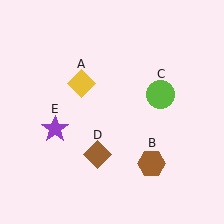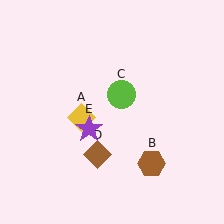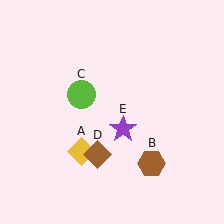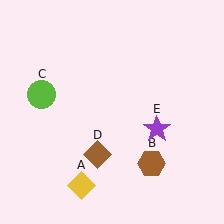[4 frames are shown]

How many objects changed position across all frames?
3 objects changed position: yellow diamond (object A), lime circle (object C), purple star (object E).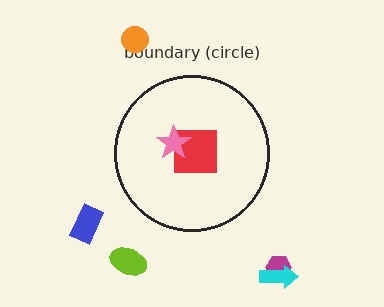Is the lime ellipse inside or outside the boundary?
Outside.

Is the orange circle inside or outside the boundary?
Outside.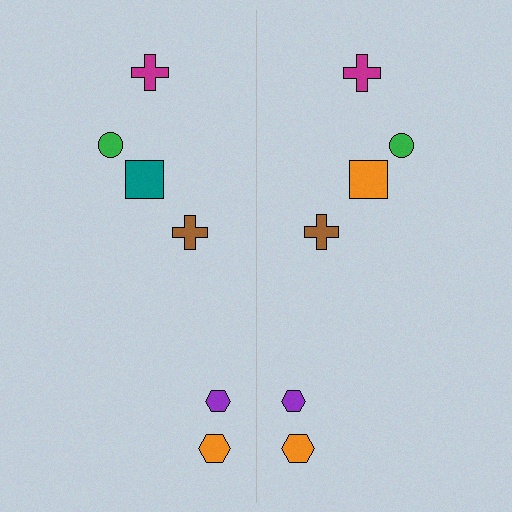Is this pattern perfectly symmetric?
No, the pattern is not perfectly symmetric. The orange square on the right side breaks the symmetry — its mirror counterpart is teal.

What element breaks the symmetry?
The orange square on the right side breaks the symmetry — its mirror counterpart is teal.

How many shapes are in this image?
There are 12 shapes in this image.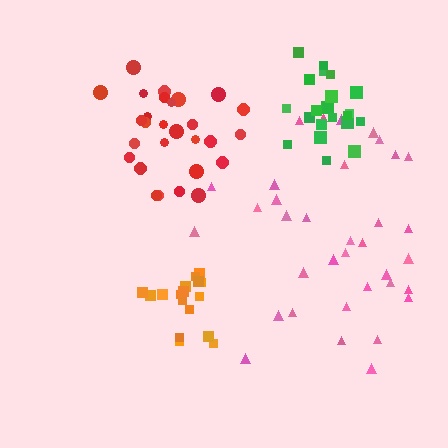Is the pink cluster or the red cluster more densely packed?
Red.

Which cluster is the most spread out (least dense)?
Pink.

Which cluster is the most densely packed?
Green.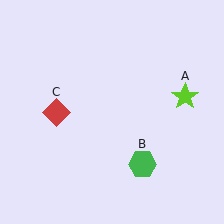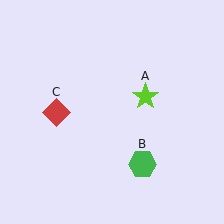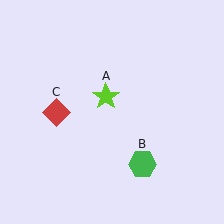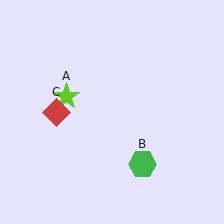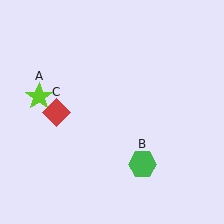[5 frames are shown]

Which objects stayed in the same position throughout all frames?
Green hexagon (object B) and red diamond (object C) remained stationary.